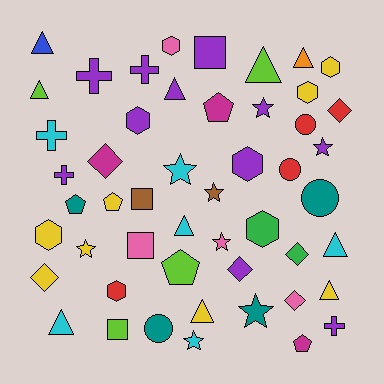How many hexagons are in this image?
There are 8 hexagons.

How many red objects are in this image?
There are 4 red objects.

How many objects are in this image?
There are 50 objects.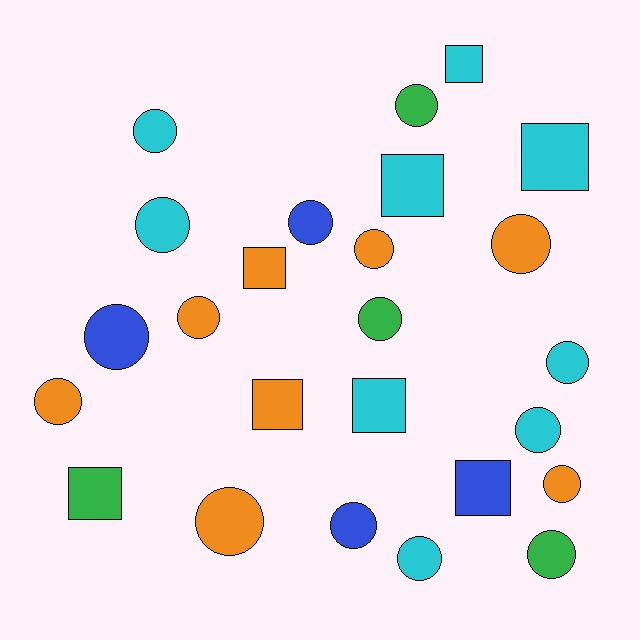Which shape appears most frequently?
Circle, with 17 objects.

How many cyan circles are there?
There are 5 cyan circles.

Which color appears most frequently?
Cyan, with 9 objects.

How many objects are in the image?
There are 25 objects.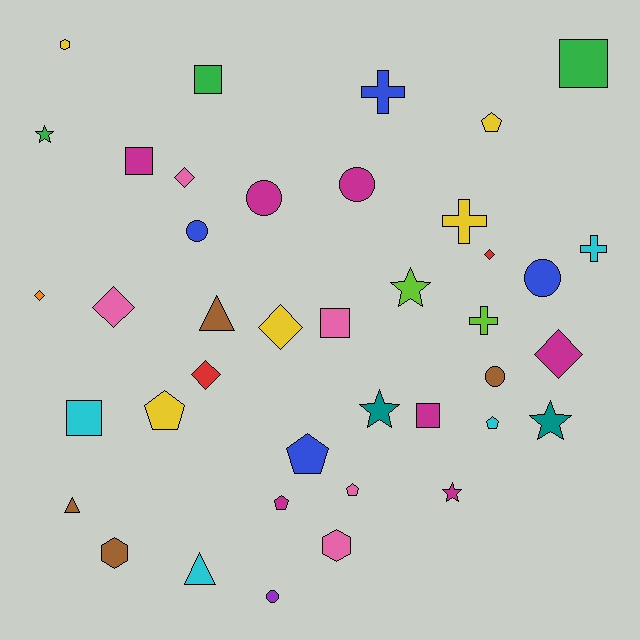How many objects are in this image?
There are 40 objects.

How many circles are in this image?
There are 6 circles.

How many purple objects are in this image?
There is 1 purple object.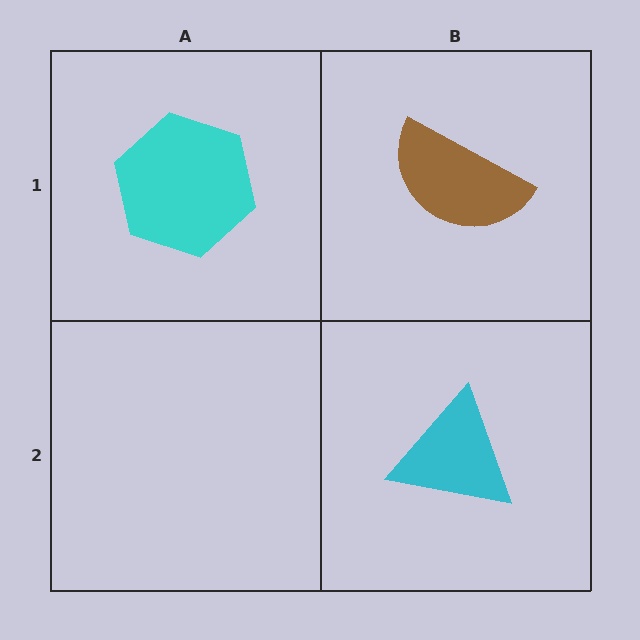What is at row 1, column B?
A brown semicircle.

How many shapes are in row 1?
2 shapes.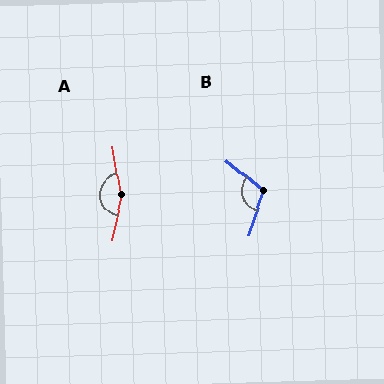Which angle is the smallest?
B, at approximately 111 degrees.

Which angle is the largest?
A, at approximately 158 degrees.